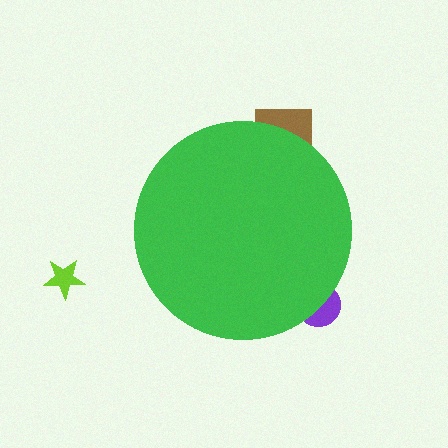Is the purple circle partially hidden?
Yes, the purple circle is partially hidden behind the green circle.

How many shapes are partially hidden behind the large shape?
2 shapes are partially hidden.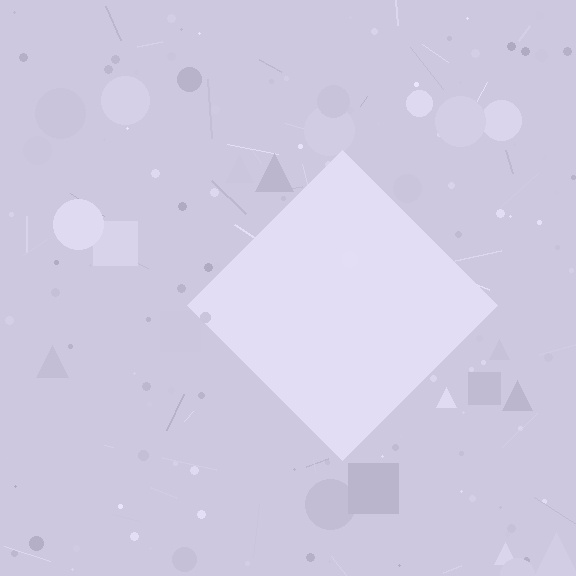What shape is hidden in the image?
A diamond is hidden in the image.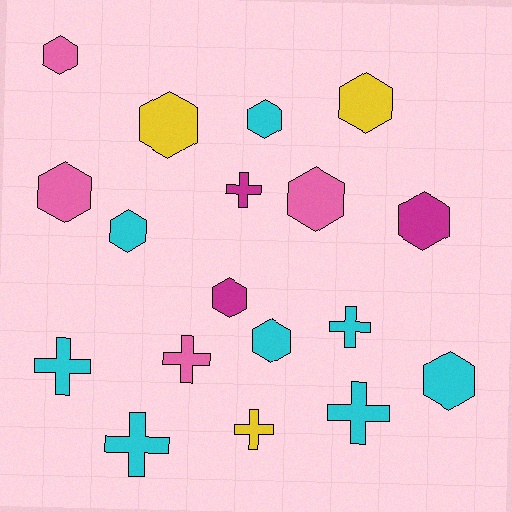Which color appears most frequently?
Cyan, with 8 objects.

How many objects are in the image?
There are 18 objects.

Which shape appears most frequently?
Hexagon, with 11 objects.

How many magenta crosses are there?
There is 1 magenta cross.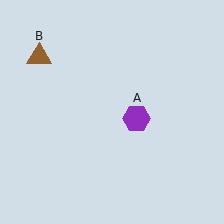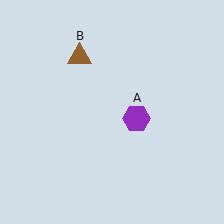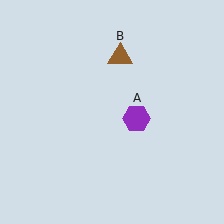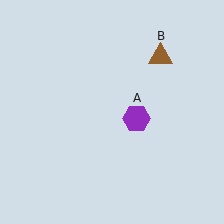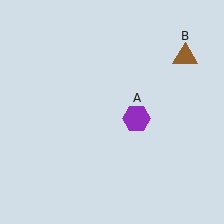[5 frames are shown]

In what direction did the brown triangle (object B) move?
The brown triangle (object B) moved right.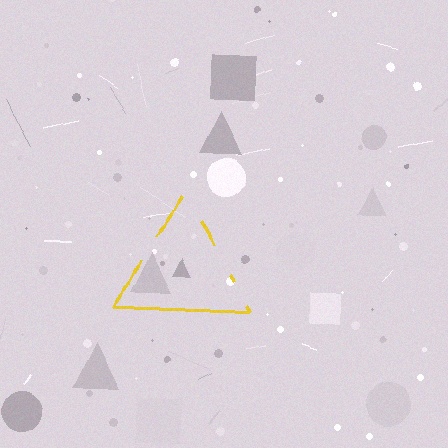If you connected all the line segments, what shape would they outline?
They would outline a triangle.